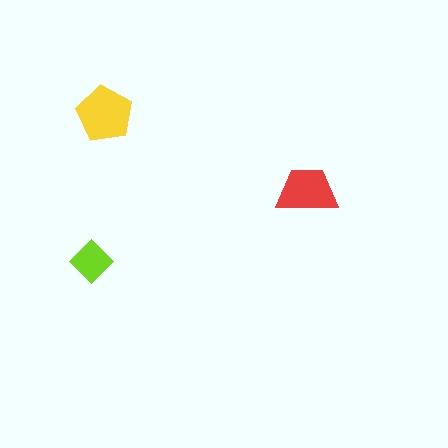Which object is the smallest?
The lime diamond.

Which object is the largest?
The yellow pentagon.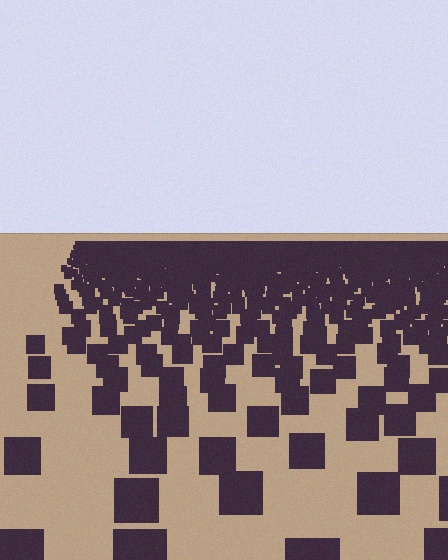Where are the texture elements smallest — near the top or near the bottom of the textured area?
Near the top.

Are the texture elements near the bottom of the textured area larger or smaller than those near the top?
Larger. Near the bottom, elements are closer to the viewer and appear at a bigger on-screen size.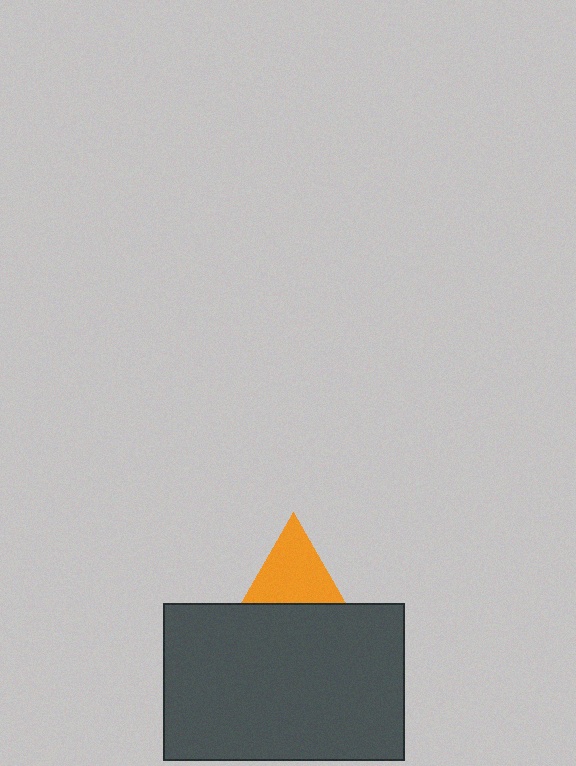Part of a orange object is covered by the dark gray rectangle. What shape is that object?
It is a triangle.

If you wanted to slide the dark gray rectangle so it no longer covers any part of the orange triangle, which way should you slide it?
Slide it down — that is the most direct way to separate the two shapes.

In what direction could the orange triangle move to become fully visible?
The orange triangle could move up. That would shift it out from behind the dark gray rectangle entirely.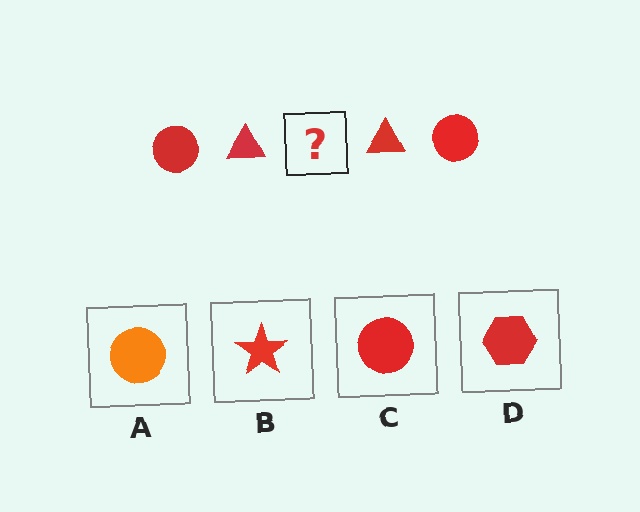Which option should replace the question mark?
Option C.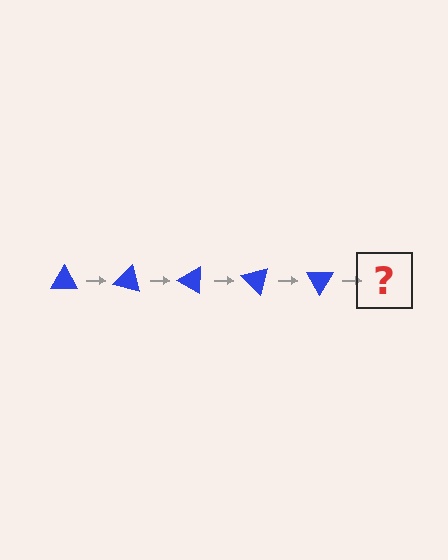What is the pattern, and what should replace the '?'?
The pattern is that the triangle rotates 15 degrees each step. The '?' should be a blue triangle rotated 75 degrees.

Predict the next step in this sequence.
The next step is a blue triangle rotated 75 degrees.